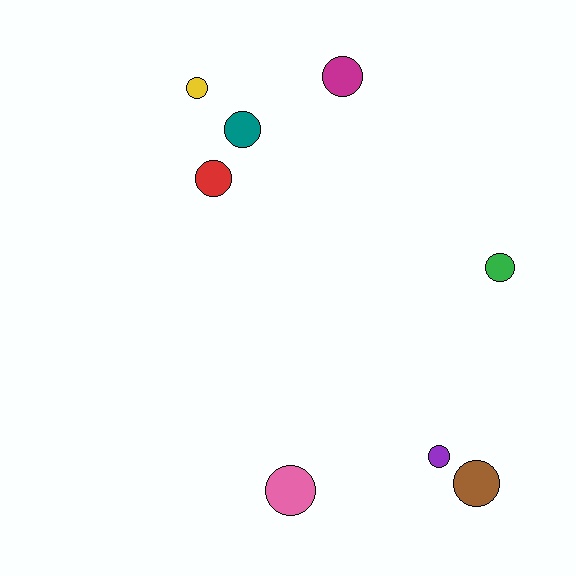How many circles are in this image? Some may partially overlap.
There are 8 circles.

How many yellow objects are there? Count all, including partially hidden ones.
There is 1 yellow object.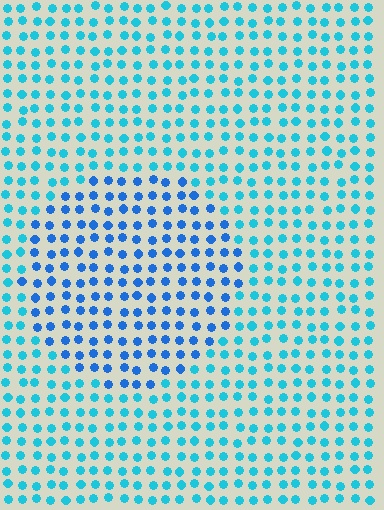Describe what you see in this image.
The image is filled with small cyan elements in a uniform arrangement. A circle-shaped region is visible where the elements are tinted to a slightly different hue, forming a subtle color boundary.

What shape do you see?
I see a circle.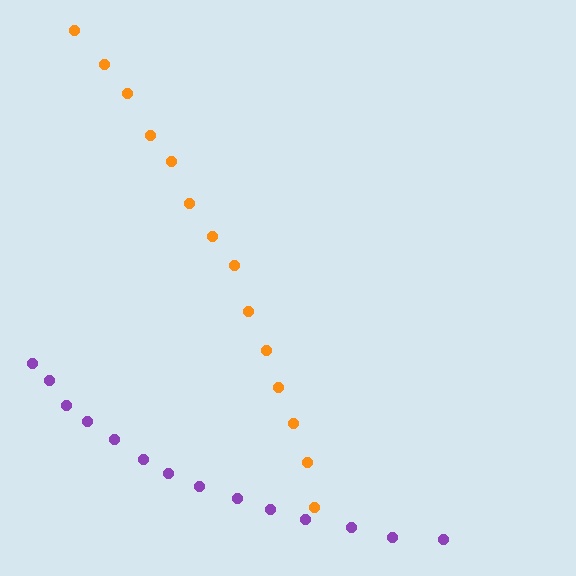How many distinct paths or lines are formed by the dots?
There are 2 distinct paths.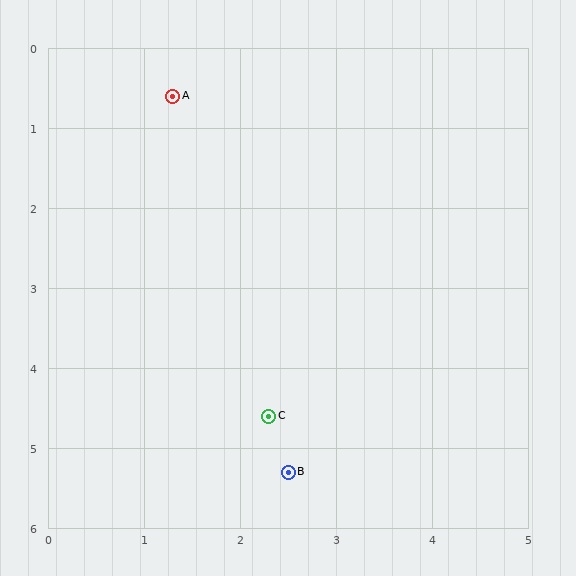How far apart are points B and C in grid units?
Points B and C are about 0.7 grid units apart.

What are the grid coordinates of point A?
Point A is at approximately (1.3, 0.6).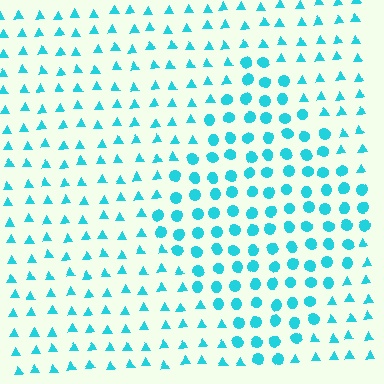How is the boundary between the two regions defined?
The boundary is defined by a change in element shape: circles inside vs. triangles outside. All elements share the same color and spacing.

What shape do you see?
I see a diamond.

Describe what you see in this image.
The image is filled with small cyan elements arranged in a uniform grid. A diamond-shaped region contains circles, while the surrounding area contains triangles. The boundary is defined purely by the change in element shape.